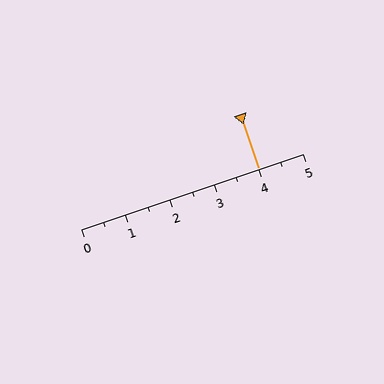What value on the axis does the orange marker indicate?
The marker indicates approximately 4.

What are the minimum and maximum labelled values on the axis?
The axis runs from 0 to 5.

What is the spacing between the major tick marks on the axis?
The major ticks are spaced 1 apart.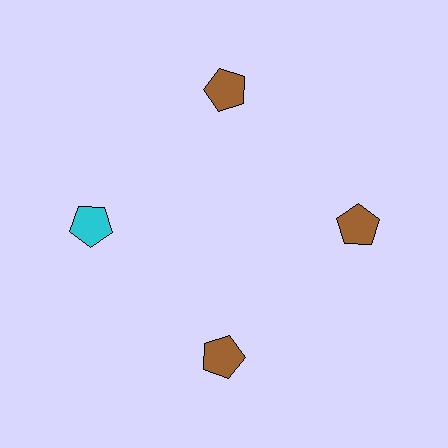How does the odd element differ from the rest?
It has a different color: cyan instead of brown.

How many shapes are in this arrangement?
There are 4 shapes arranged in a ring pattern.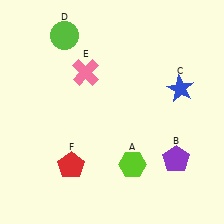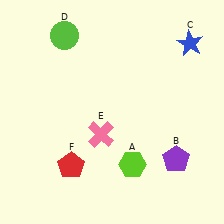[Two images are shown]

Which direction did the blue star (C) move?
The blue star (C) moved up.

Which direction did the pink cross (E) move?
The pink cross (E) moved down.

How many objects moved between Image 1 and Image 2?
2 objects moved between the two images.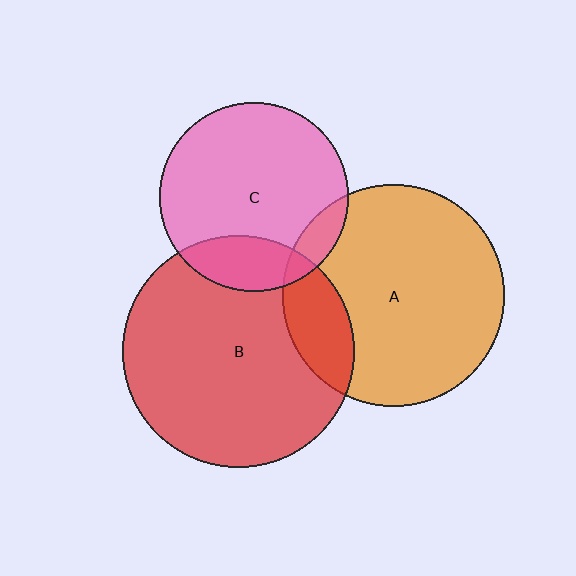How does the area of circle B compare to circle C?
Approximately 1.5 times.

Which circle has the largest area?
Circle B (red).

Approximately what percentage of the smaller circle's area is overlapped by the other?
Approximately 10%.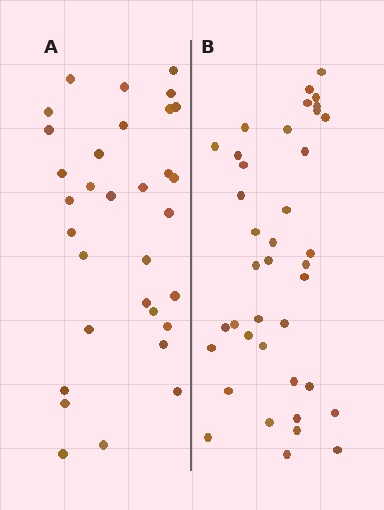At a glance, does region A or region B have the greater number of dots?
Region B (the right region) has more dots.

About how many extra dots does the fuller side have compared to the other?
Region B has roughly 8 or so more dots than region A.